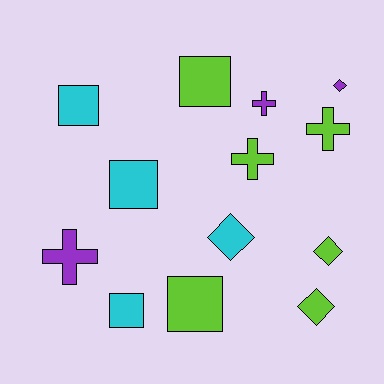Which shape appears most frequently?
Square, with 5 objects.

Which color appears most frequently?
Lime, with 6 objects.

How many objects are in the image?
There are 13 objects.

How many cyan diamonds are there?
There is 1 cyan diamond.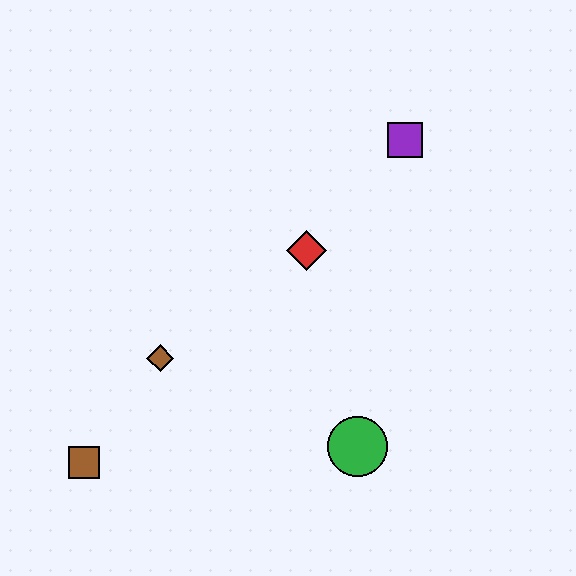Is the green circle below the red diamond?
Yes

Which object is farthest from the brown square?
The purple square is farthest from the brown square.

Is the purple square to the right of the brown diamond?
Yes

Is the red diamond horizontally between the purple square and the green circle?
No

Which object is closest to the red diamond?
The purple square is closest to the red diamond.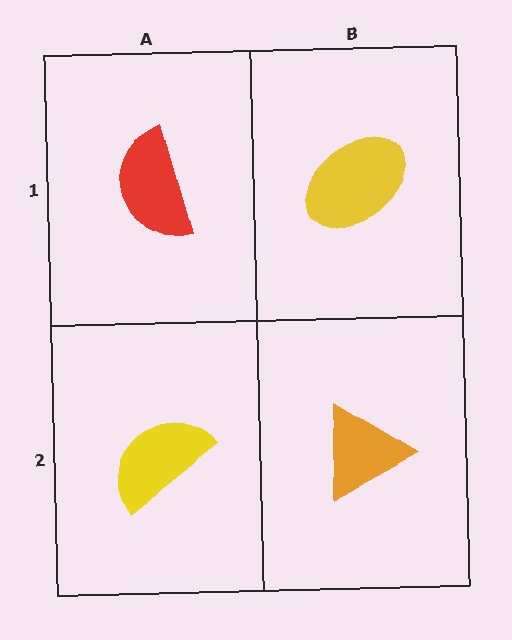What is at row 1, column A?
A red semicircle.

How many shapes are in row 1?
2 shapes.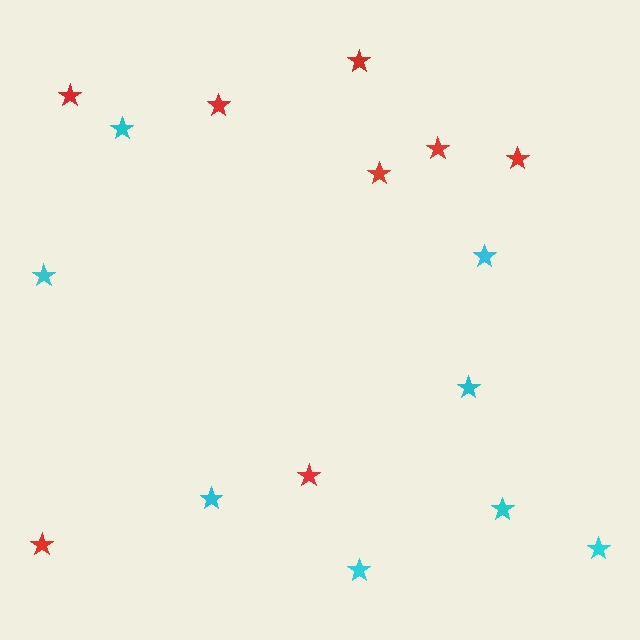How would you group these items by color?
There are 2 groups: one group of red stars (8) and one group of cyan stars (8).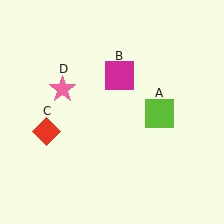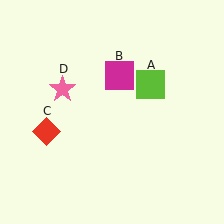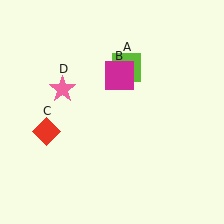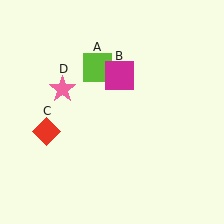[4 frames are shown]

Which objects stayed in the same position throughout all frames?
Magenta square (object B) and red diamond (object C) and pink star (object D) remained stationary.